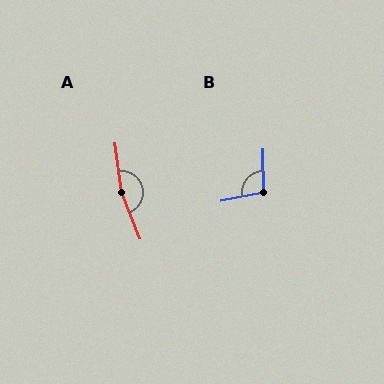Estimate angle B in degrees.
Approximately 102 degrees.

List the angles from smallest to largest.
B (102°), A (166°).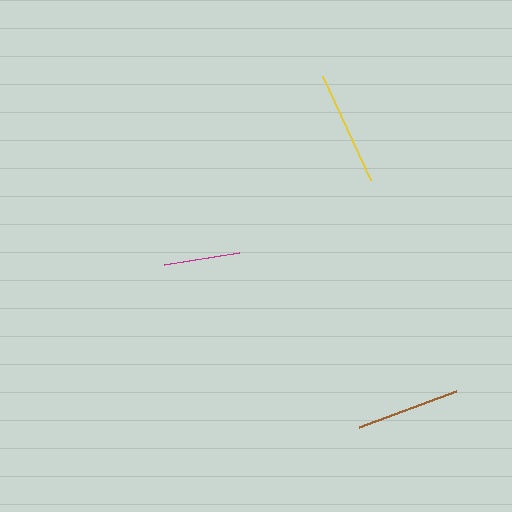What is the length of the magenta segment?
The magenta segment is approximately 76 pixels long.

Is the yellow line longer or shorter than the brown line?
The yellow line is longer than the brown line.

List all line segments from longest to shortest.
From longest to shortest: yellow, brown, magenta.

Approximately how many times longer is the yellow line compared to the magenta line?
The yellow line is approximately 1.5 times the length of the magenta line.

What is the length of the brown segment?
The brown segment is approximately 103 pixels long.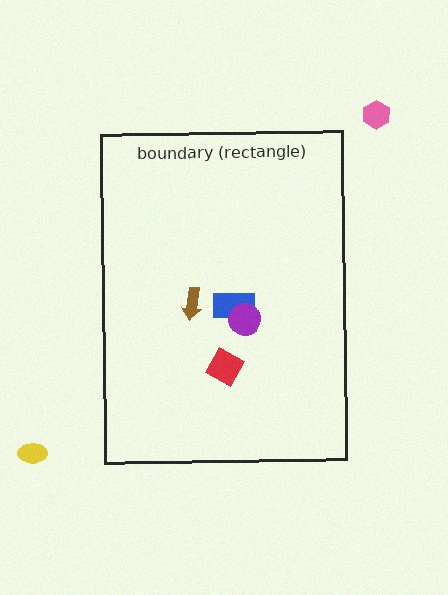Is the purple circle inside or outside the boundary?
Inside.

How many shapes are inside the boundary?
4 inside, 2 outside.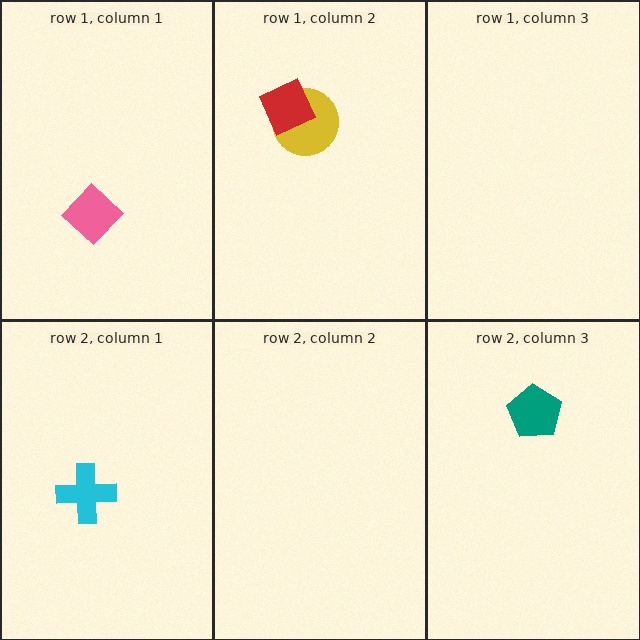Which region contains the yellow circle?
The row 1, column 2 region.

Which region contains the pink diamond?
The row 1, column 1 region.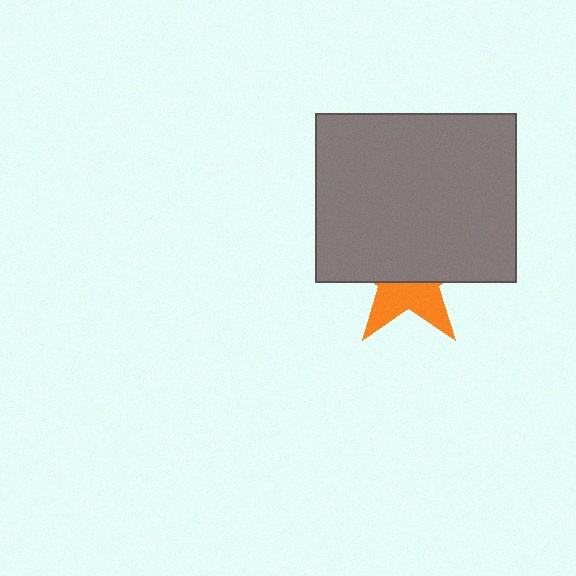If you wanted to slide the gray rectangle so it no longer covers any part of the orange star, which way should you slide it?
Slide it up — that is the most direct way to separate the two shapes.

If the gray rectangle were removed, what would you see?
You would see the complete orange star.